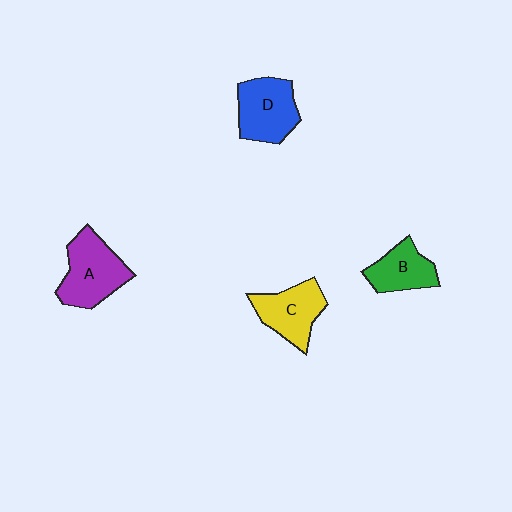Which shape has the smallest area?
Shape B (green).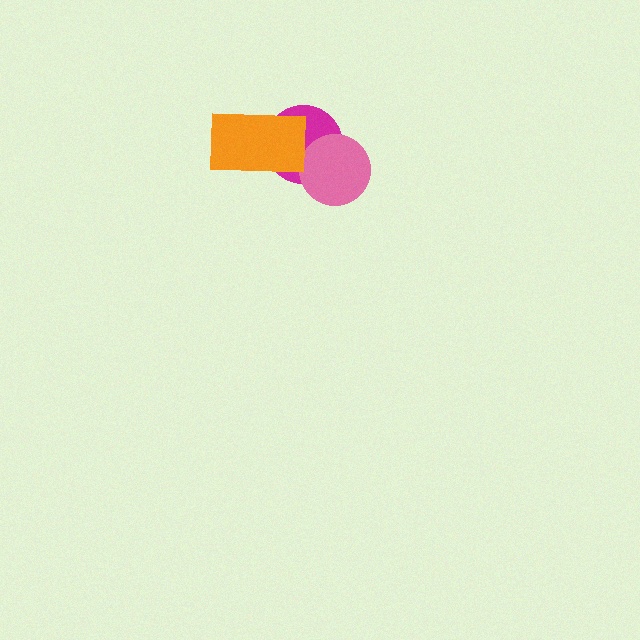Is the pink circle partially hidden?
No, no other shape covers it.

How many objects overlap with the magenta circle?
2 objects overlap with the magenta circle.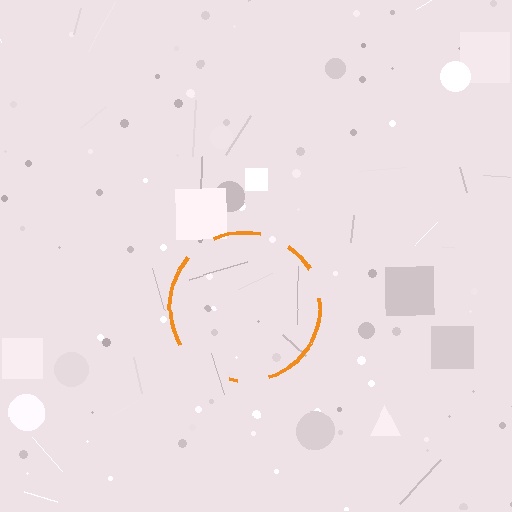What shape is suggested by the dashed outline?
The dashed outline suggests a circle.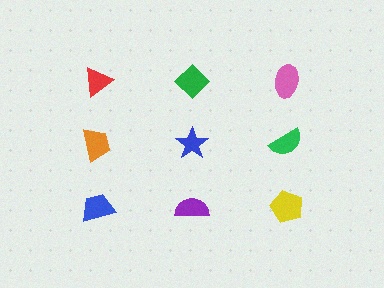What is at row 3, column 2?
A purple semicircle.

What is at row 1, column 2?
A green diamond.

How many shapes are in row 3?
3 shapes.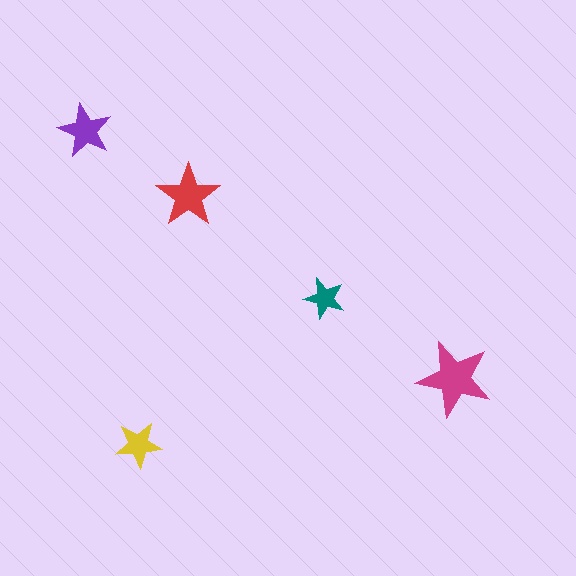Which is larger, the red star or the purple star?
The red one.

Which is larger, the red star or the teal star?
The red one.